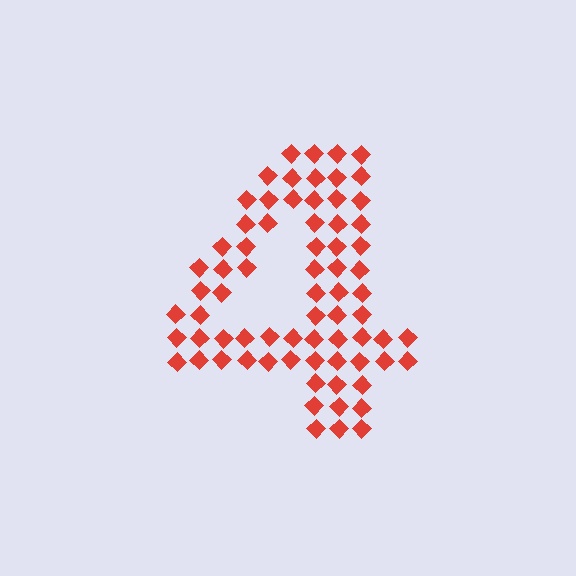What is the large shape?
The large shape is the digit 4.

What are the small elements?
The small elements are diamonds.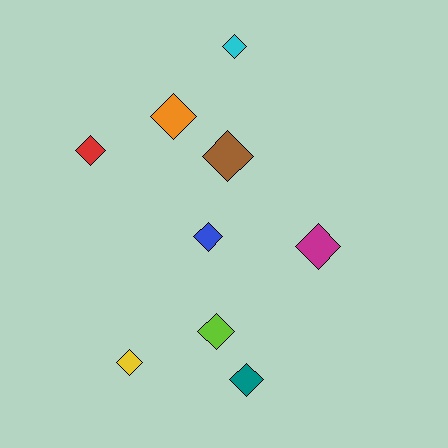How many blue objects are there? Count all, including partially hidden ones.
There is 1 blue object.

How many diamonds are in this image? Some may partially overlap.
There are 9 diamonds.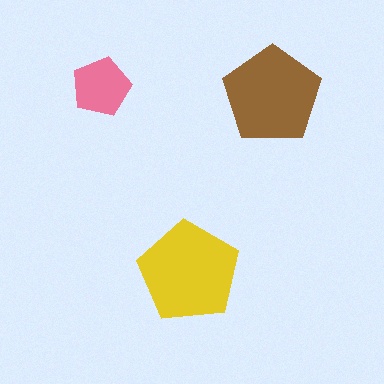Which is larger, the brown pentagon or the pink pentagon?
The brown one.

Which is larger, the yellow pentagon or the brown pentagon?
The yellow one.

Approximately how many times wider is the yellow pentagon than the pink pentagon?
About 1.5 times wider.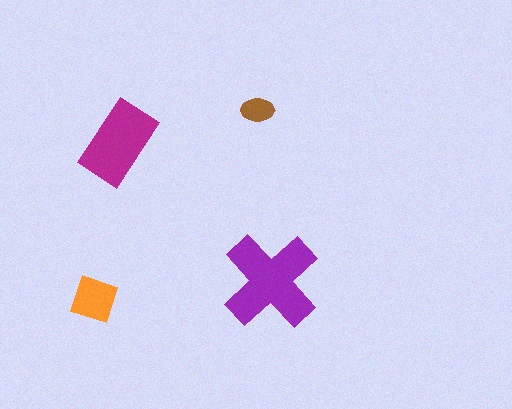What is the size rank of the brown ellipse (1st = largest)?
4th.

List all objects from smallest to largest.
The brown ellipse, the orange square, the magenta rectangle, the purple cross.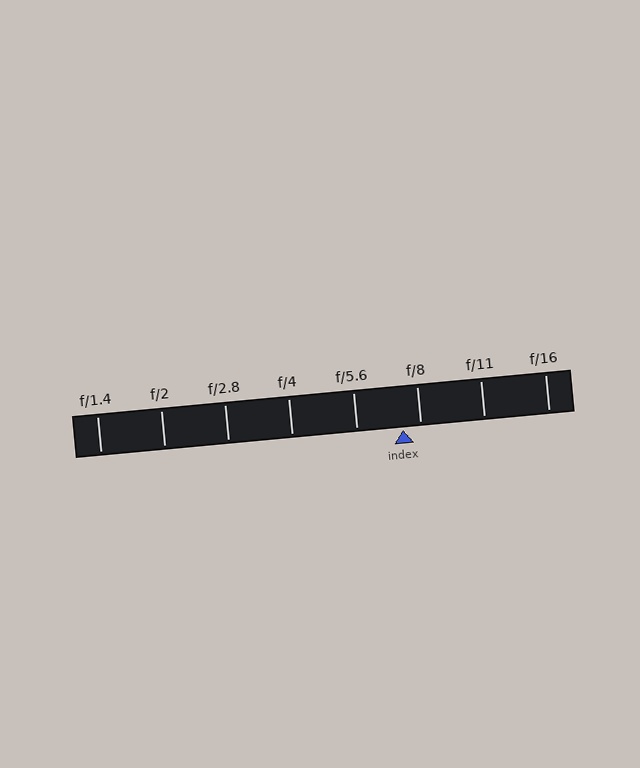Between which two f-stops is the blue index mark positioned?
The index mark is between f/5.6 and f/8.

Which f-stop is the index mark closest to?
The index mark is closest to f/8.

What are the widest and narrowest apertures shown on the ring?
The widest aperture shown is f/1.4 and the narrowest is f/16.